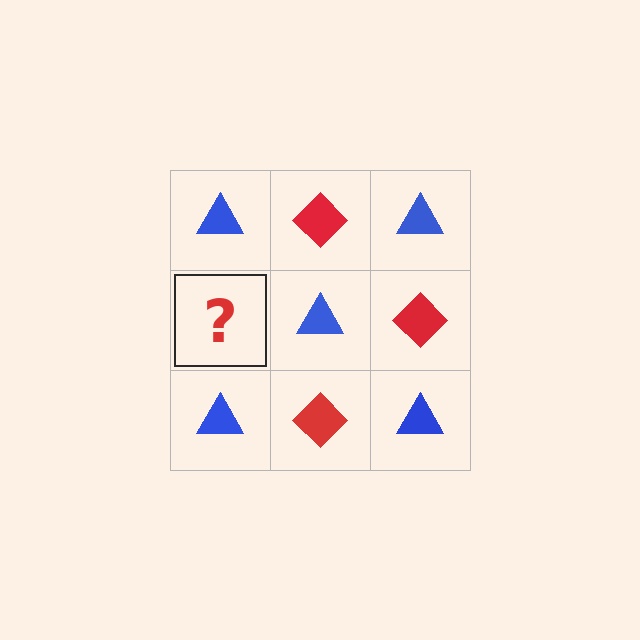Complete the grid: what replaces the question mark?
The question mark should be replaced with a red diamond.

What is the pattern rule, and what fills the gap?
The rule is that it alternates blue triangle and red diamond in a checkerboard pattern. The gap should be filled with a red diamond.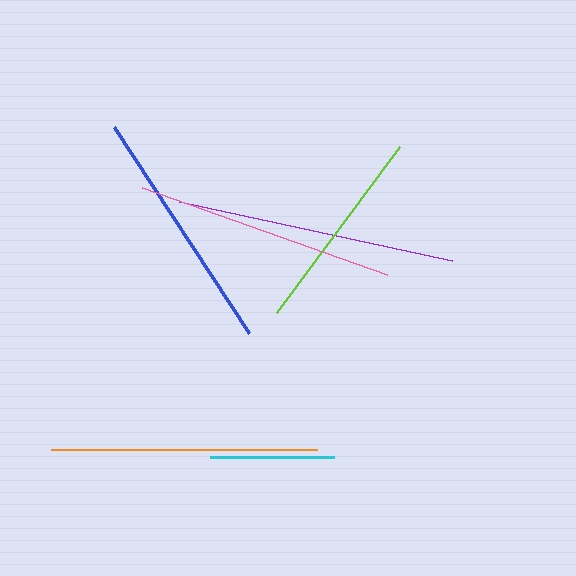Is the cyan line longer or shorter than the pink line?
The pink line is longer than the cyan line.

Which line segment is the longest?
The purple line is the longest at approximately 279 pixels.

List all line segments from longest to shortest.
From longest to shortest: purple, orange, pink, blue, lime, cyan.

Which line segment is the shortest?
The cyan line is the shortest at approximately 124 pixels.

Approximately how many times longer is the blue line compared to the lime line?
The blue line is approximately 1.2 times the length of the lime line.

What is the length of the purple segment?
The purple segment is approximately 279 pixels long.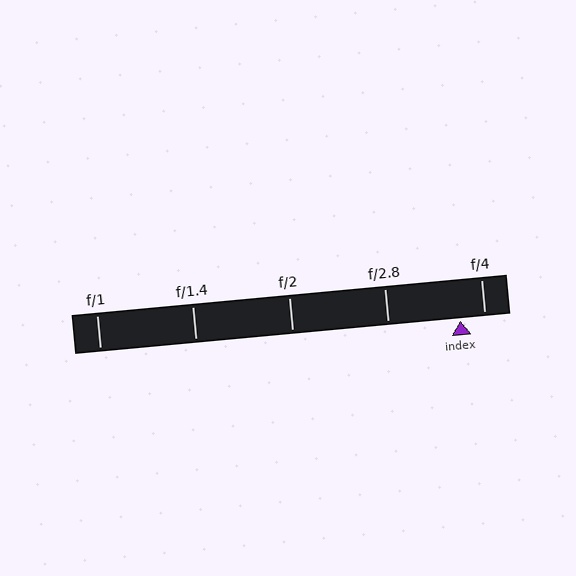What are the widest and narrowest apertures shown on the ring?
The widest aperture shown is f/1 and the narrowest is f/4.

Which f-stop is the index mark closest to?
The index mark is closest to f/4.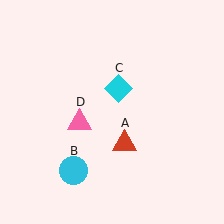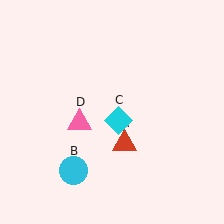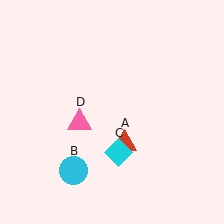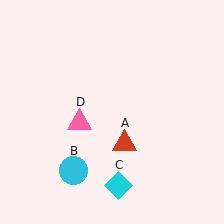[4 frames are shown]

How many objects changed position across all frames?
1 object changed position: cyan diamond (object C).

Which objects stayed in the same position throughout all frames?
Red triangle (object A) and cyan circle (object B) and pink triangle (object D) remained stationary.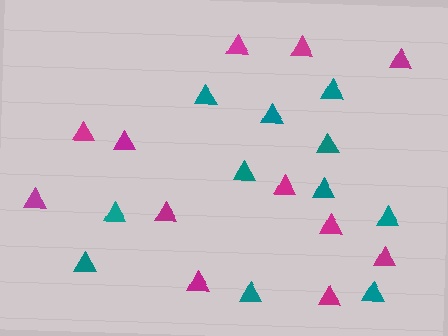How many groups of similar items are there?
There are 2 groups: one group of teal triangles (11) and one group of magenta triangles (12).